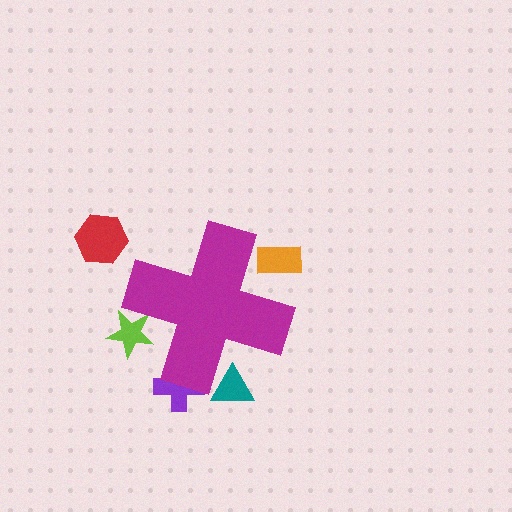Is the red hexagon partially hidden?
No, the red hexagon is fully visible.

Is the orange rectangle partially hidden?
Yes, the orange rectangle is partially hidden behind the magenta cross.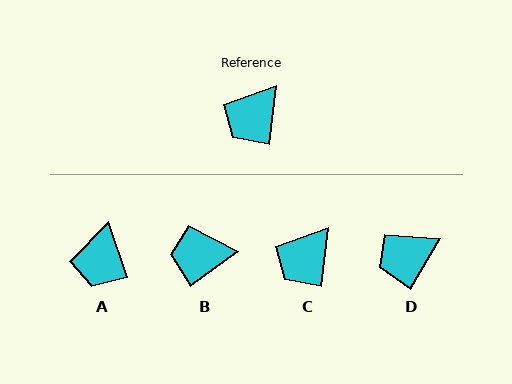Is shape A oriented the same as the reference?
No, it is off by about 26 degrees.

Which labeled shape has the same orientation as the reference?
C.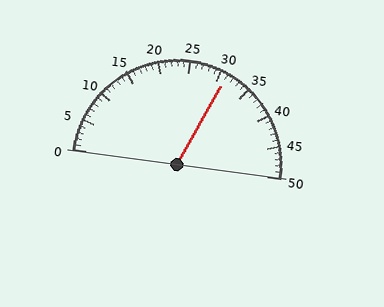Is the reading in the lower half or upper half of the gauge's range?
The reading is in the upper half of the range (0 to 50).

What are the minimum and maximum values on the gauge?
The gauge ranges from 0 to 50.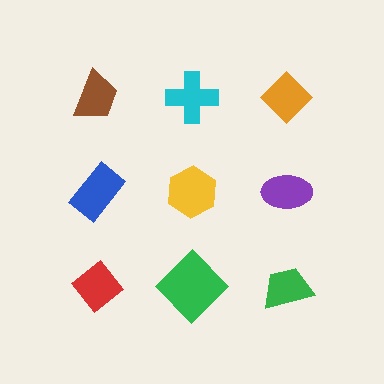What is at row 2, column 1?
A blue rectangle.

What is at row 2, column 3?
A purple ellipse.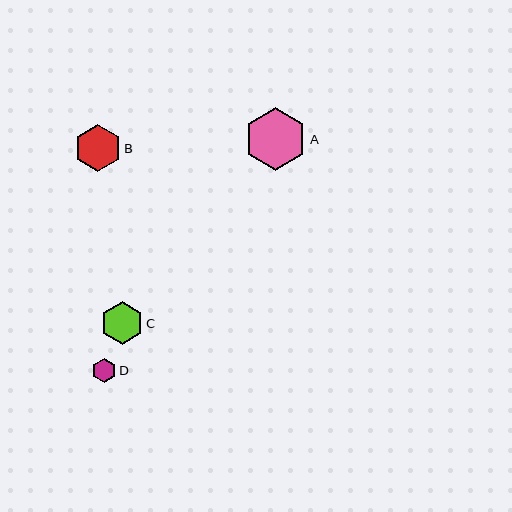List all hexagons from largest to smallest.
From largest to smallest: A, B, C, D.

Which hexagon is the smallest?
Hexagon D is the smallest with a size of approximately 24 pixels.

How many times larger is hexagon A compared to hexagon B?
Hexagon A is approximately 1.3 times the size of hexagon B.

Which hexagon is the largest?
Hexagon A is the largest with a size of approximately 63 pixels.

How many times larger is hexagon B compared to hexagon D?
Hexagon B is approximately 2.0 times the size of hexagon D.